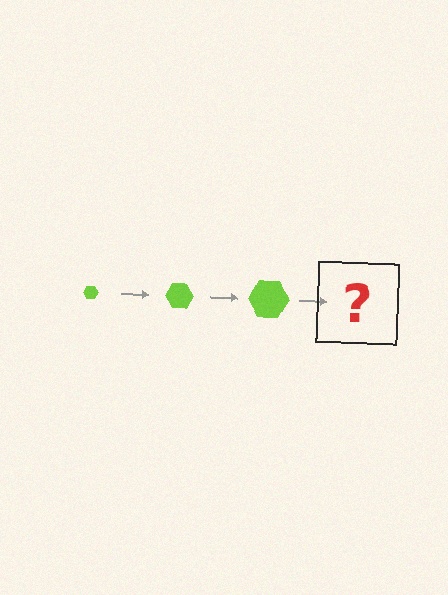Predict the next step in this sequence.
The next step is a lime hexagon, larger than the previous one.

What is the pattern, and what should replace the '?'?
The pattern is that the hexagon gets progressively larger each step. The '?' should be a lime hexagon, larger than the previous one.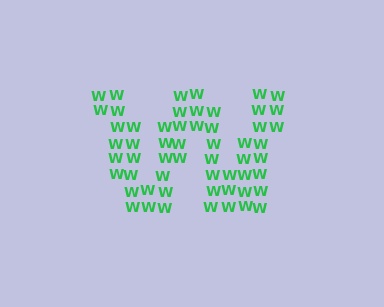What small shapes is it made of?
It is made of small letter W's.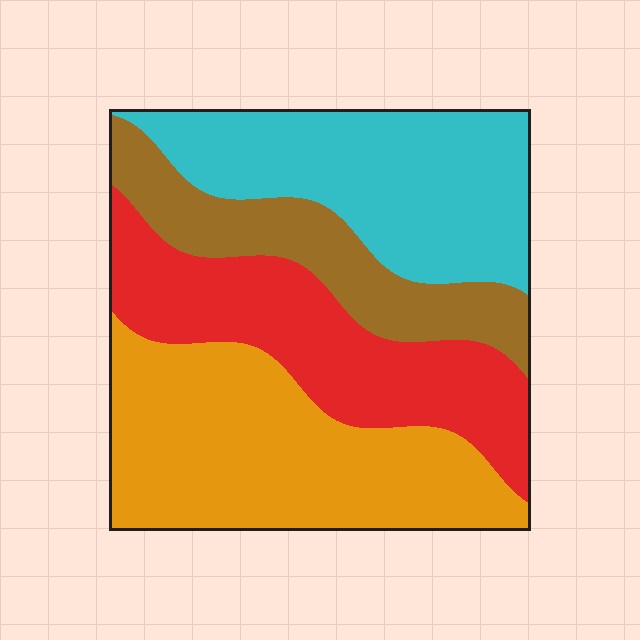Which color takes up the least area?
Brown, at roughly 15%.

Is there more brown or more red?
Red.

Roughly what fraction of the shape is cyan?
Cyan covers around 25% of the shape.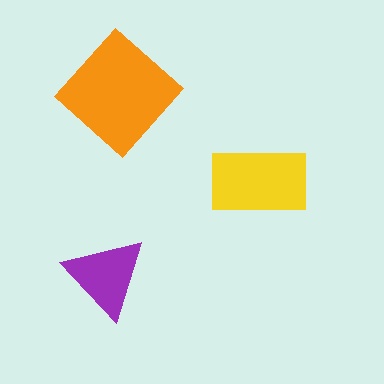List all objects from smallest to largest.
The purple triangle, the yellow rectangle, the orange diamond.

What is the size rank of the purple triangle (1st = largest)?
3rd.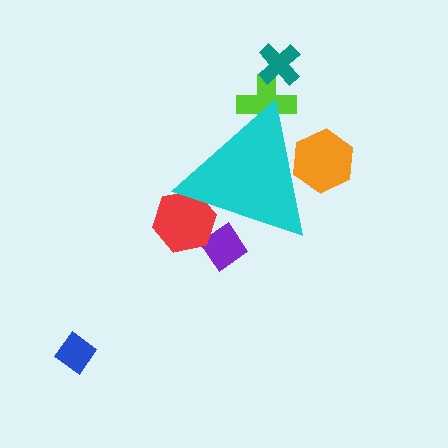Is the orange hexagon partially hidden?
Yes, the orange hexagon is partially hidden behind the cyan triangle.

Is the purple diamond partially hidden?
Yes, the purple diamond is partially hidden behind the cyan triangle.